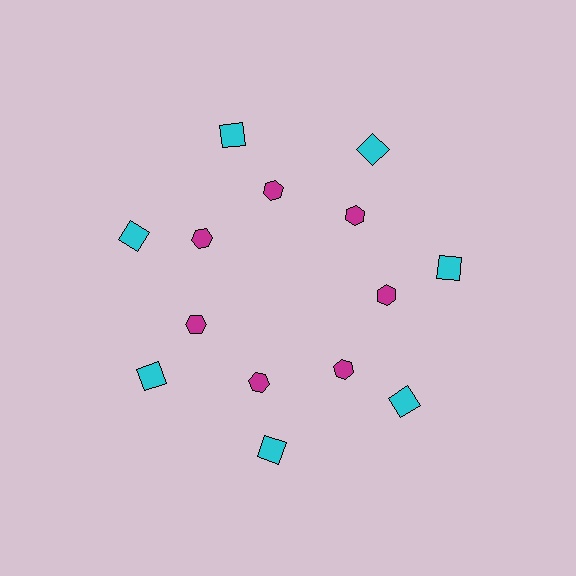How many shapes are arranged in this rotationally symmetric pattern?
There are 14 shapes, arranged in 7 groups of 2.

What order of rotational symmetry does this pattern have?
This pattern has 7-fold rotational symmetry.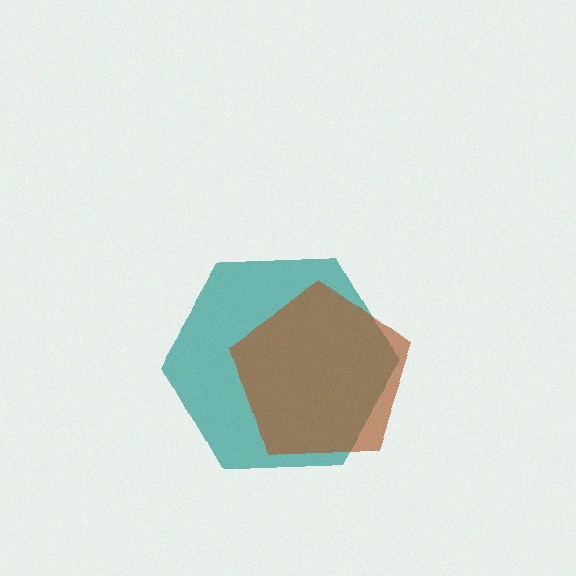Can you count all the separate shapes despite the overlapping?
Yes, there are 2 separate shapes.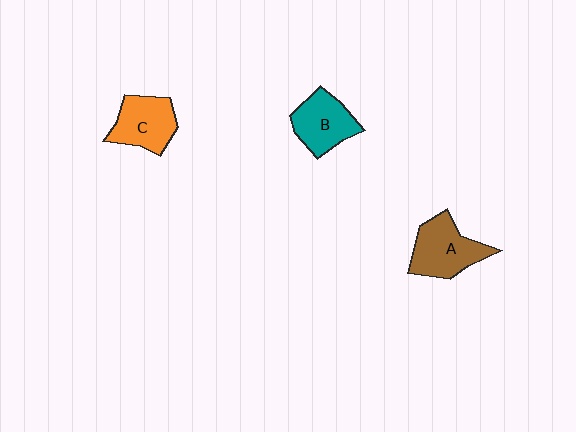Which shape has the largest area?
Shape A (brown).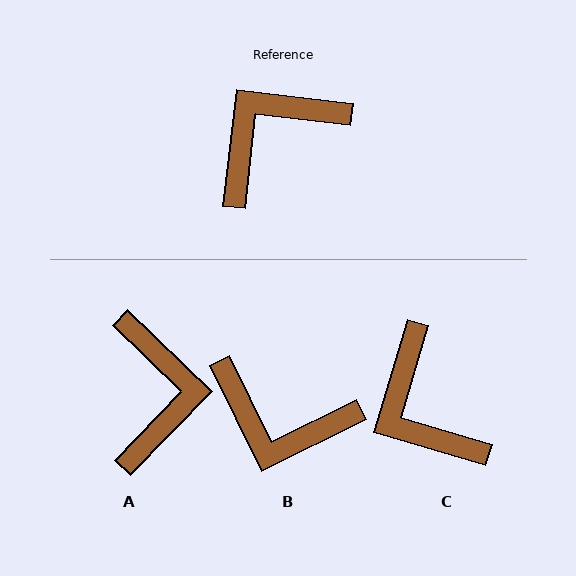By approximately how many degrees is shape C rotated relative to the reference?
Approximately 80 degrees counter-clockwise.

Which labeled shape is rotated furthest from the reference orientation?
A, about 127 degrees away.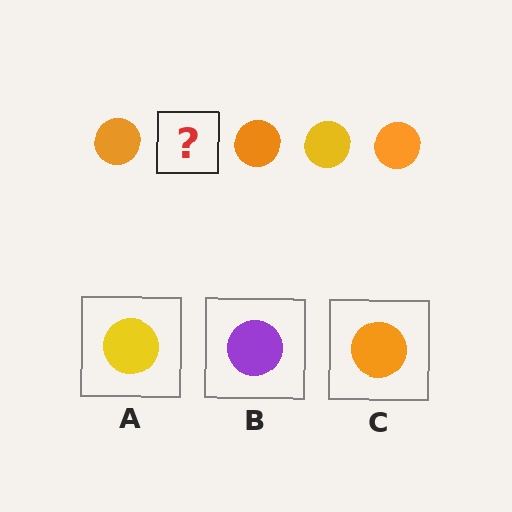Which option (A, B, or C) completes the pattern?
A.